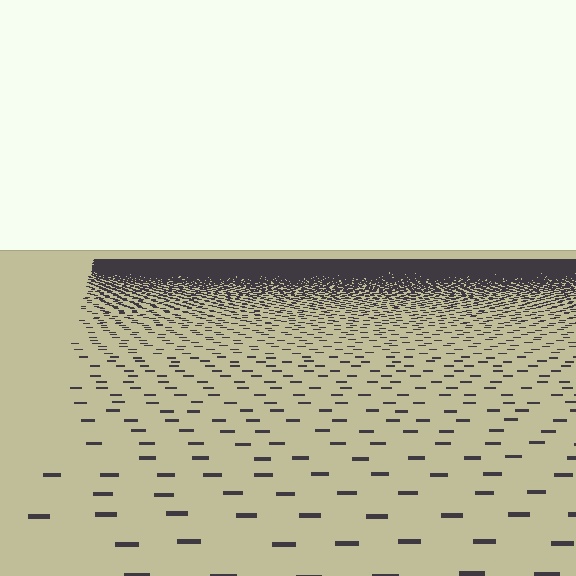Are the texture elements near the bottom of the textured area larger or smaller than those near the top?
Larger. Near the bottom, elements are closer to the viewer and appear at a bigger on-screen size.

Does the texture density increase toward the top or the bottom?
Density increases toward the top.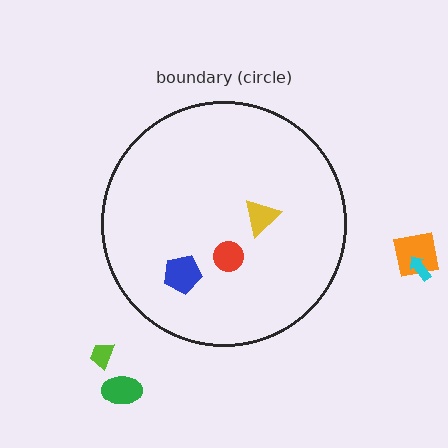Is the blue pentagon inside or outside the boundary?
Inside.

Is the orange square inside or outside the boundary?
Outside.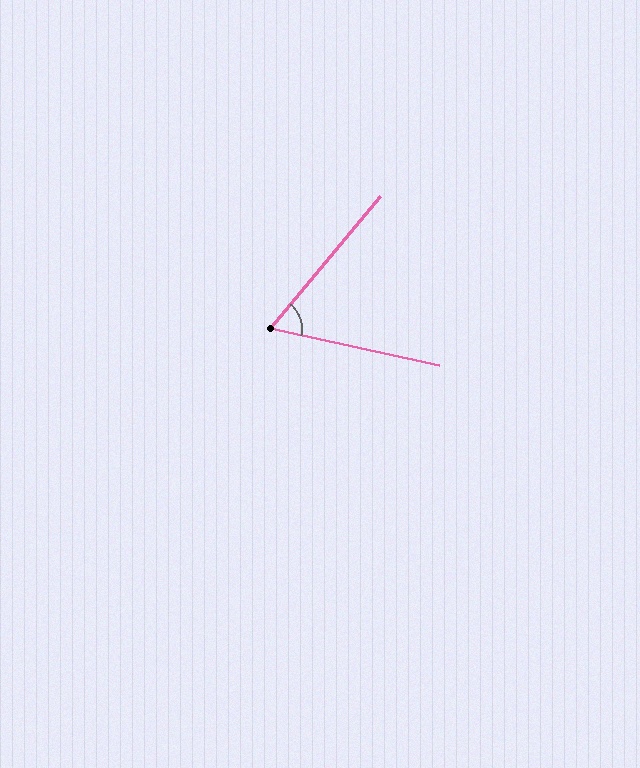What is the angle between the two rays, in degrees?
Approximately 62 degrees.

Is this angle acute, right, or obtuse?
It is acute.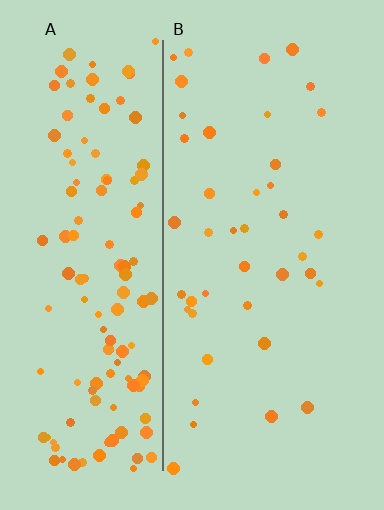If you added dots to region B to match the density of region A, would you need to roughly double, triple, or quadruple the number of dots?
Approximately triple.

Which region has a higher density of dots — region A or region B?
A (the left).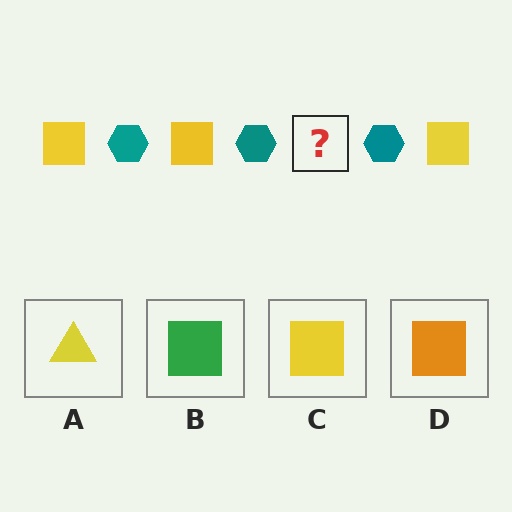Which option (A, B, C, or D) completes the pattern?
C.